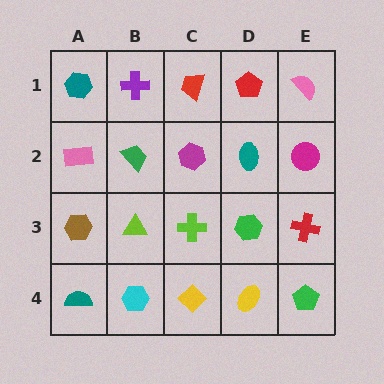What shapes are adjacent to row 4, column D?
A green hexagon (row 3, column D), a yellow diamond (row 4, column C), a green pentagon (row 4, column E).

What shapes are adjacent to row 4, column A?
A brown hexagon (row 3, column A), a cyan hexagon (row 4, column B).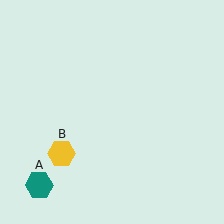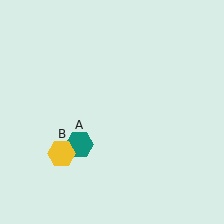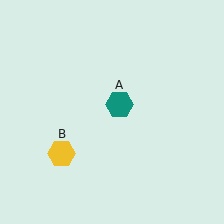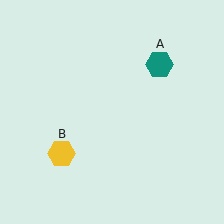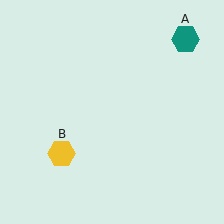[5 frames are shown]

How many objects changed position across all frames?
1 object changed position: teal hexagon (object A).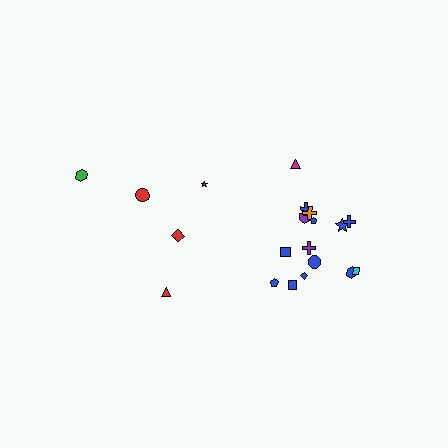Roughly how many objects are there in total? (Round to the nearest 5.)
Roughly 20 objects in total.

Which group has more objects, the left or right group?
The right group.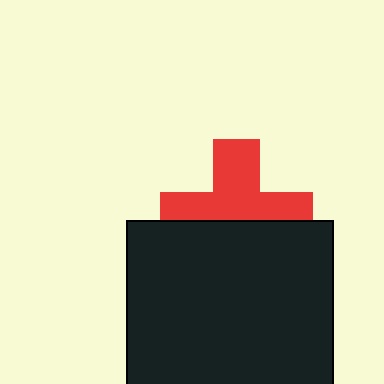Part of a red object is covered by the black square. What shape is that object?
It is a cross.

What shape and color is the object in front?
The object in front is a black square.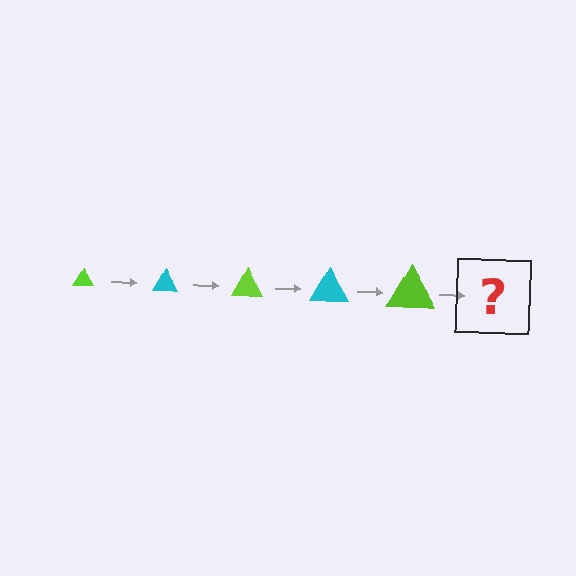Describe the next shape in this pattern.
It should be a cyan triangle, larger than the previous one.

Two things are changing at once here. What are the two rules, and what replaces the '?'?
The two rules are that the triangle grows larger each step and the color cycles through lime and cyan. The '?' should be a cyan triangle, larger than the previous one.